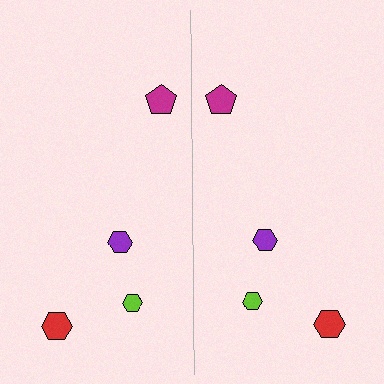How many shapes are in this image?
There are 8 shapes in this image.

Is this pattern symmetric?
Yes, this pattern has bilateral (reflection) symmetry.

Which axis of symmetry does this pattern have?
The pattern has a vertical axis of symmetry running through the center of the image.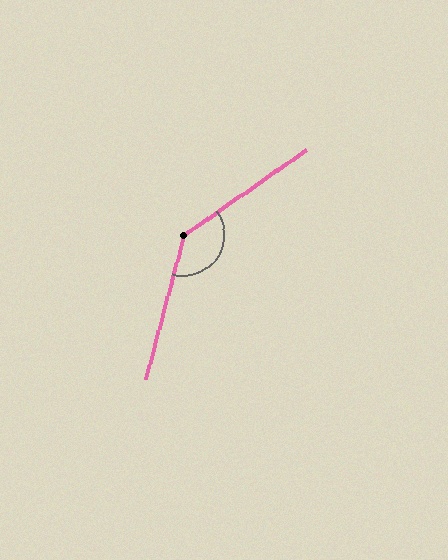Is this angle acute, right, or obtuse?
It is obtuse.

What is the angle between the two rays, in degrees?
Approximately 140 degrees.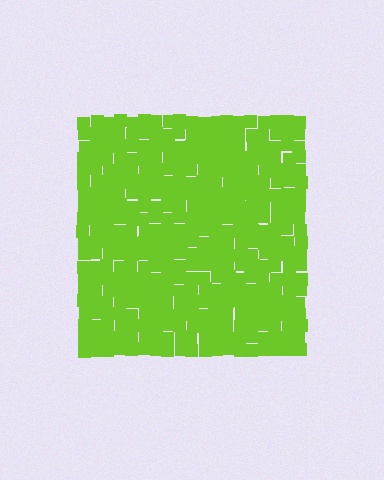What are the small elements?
The small elements are squares.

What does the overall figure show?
The overall figure shows a square.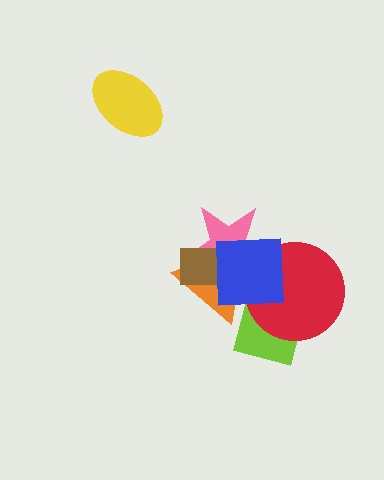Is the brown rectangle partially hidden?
Yes, it is partially covered by another shape.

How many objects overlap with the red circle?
4 objects overlap with the red circle.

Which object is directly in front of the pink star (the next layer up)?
The orange triangle is directly in front of the pink star.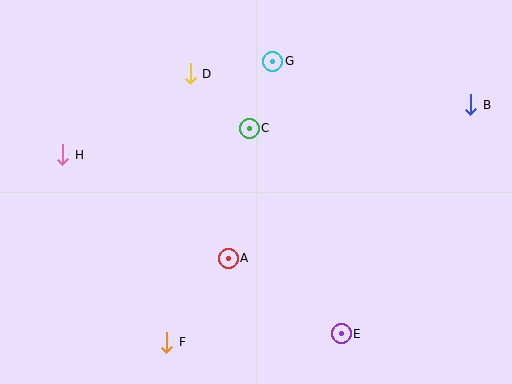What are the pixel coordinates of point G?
Point G is at (273, 61).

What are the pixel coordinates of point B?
Point B is at (471, 105).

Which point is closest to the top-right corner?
Point B is closest to the top-right corner.